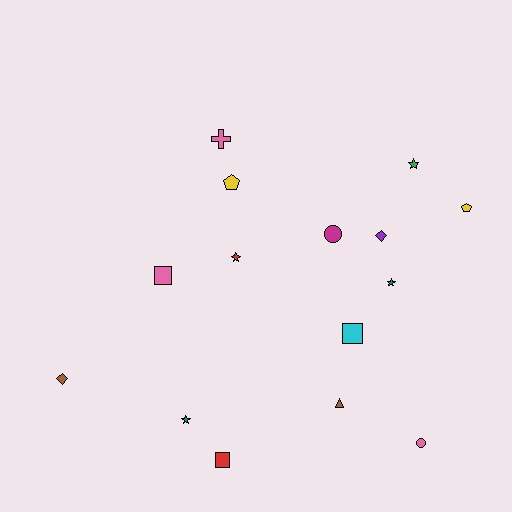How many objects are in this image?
There are 15 objects.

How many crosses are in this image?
There is 1 cross.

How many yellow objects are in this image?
There are 2 yellow objects.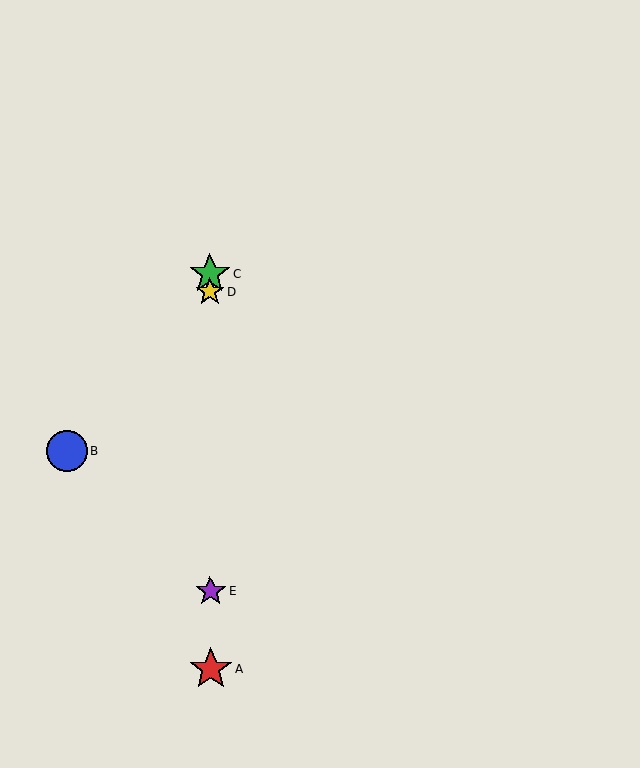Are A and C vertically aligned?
Yes, both are at x≈211.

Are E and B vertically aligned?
No, E is at x≈210 and B is at x≈67.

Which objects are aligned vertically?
Objects A, C, D, E are aligned vertically.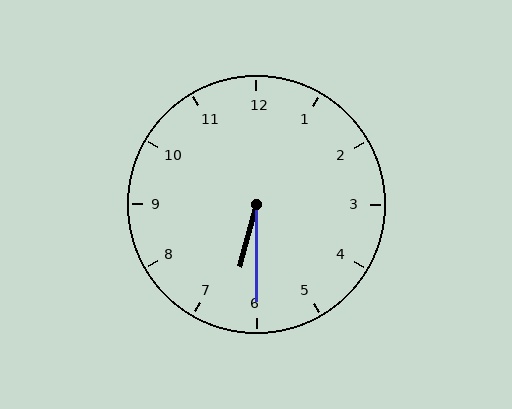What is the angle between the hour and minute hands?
Approximately 15 degrees.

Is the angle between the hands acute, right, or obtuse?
It is acute.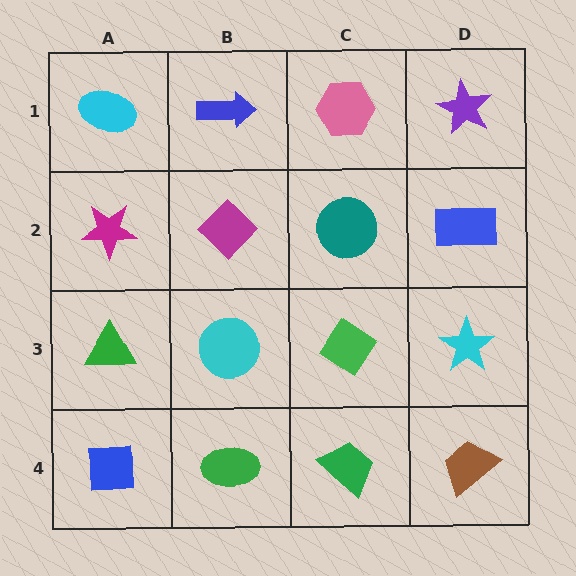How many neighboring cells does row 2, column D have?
3.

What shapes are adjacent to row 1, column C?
A teal circle (row 2, column C), a blue arrow (row 1, column B), a purple star (row 1, column D).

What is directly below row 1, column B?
A magenta diamond.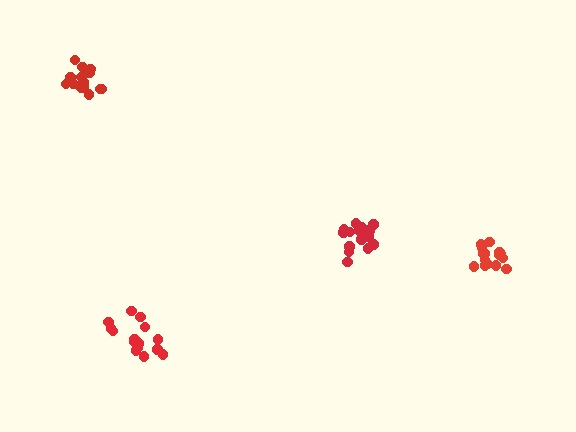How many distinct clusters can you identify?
There are 4 distinct clusters.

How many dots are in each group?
Group 1: 15 dots, Group 2: 15 dots, Group 3: 15 dots, Group 4: 17 dots (62 total).